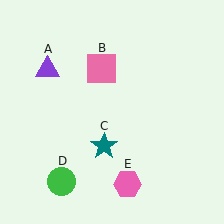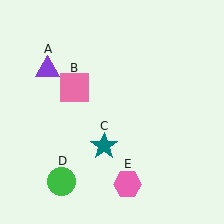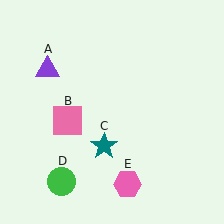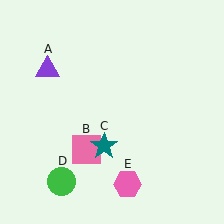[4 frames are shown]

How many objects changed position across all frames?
1 object changed position: pink square (object B).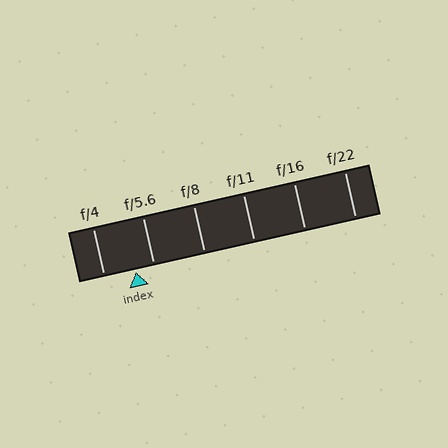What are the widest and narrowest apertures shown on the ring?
The widest aperture shown is f/4 and the narrowest is f/22.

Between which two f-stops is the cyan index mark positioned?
The index mark is between f/4 and f/5.6.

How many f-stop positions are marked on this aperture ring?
There are 6 f-stop positions marked.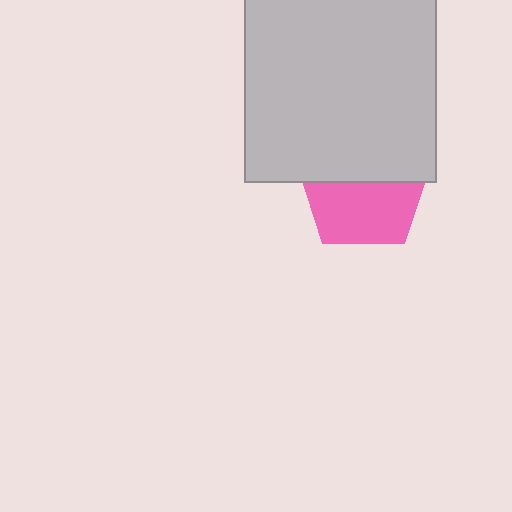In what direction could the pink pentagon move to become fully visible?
The pink pentagon could move down. That would shift it out from behind the light gray square entirely.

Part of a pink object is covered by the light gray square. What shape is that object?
It is a pentagon.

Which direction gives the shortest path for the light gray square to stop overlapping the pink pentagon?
Moving up gives the shortest separation.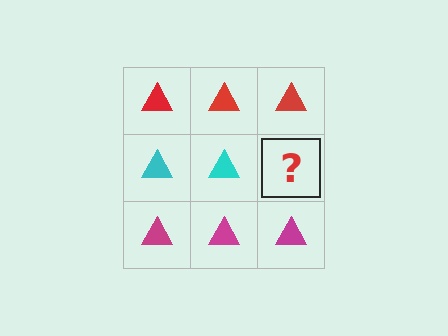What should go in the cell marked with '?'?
The missing cell should contain a cyan triangle.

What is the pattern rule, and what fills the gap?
The rule is that each row has a consistent color. The gap should be filled with a cyan triangle.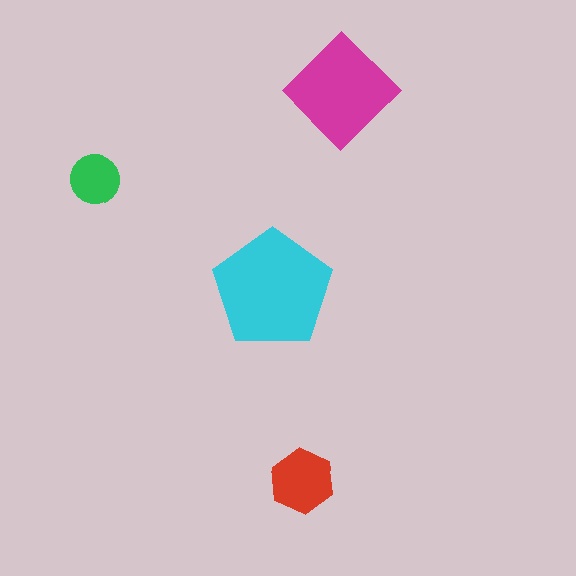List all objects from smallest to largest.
The green circle, the red hexagon, the magenta diamond, the cyan pentagon.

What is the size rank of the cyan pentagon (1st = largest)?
1st.